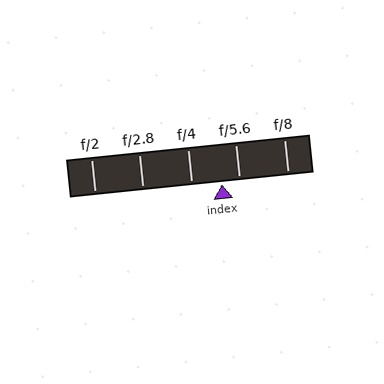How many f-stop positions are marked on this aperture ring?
There are 5 f-stop positions marked.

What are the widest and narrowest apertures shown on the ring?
The widest aperture shown is f/2 and the narrowest is f/8.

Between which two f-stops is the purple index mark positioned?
The index mark is between f/4 and f/5.6.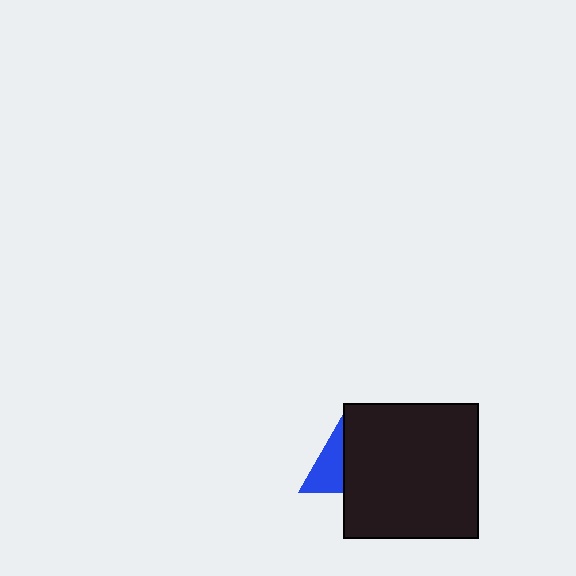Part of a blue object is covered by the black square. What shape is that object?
It is a triangle.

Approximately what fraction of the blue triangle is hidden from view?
Roughly 54% of the blue triangle is hidden behind the black square.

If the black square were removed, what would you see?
You would see the complete blue triangle.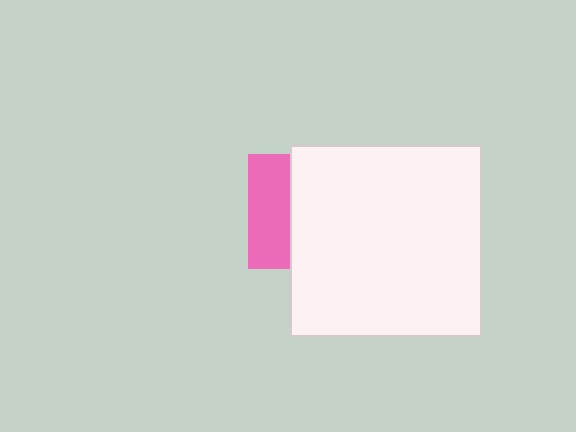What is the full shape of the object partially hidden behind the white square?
The partially hidden object is a pink square.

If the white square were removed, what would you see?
You would see the complete pink square.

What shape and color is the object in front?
The object in front is a white square.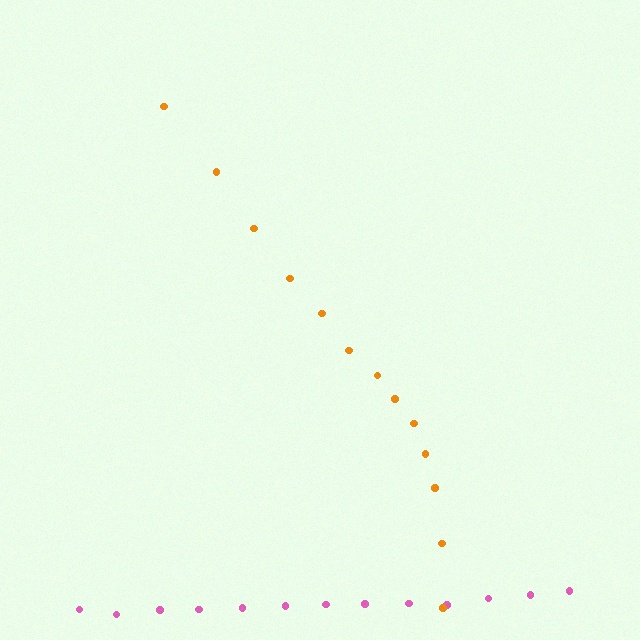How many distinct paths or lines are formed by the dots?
There are 2 distinct paths.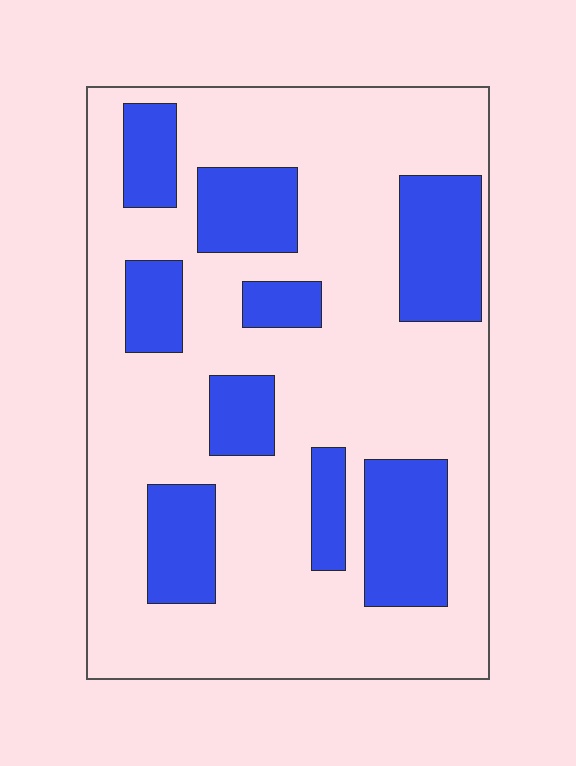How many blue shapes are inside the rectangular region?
9.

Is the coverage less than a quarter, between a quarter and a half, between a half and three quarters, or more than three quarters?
Between a quarter and a half.